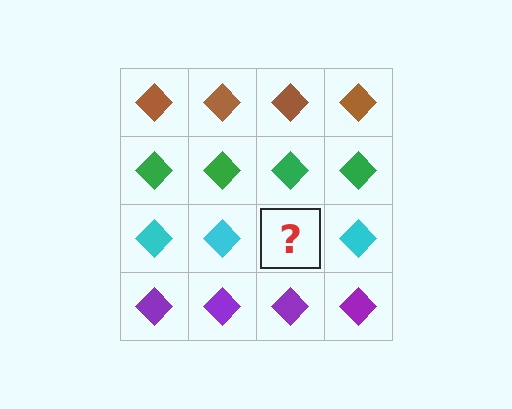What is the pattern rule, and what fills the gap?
The rule is that each row has a consistent color. The gap should be filled with a cyan diamond.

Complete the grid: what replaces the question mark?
The question mark should be replaced with a cyan diamond.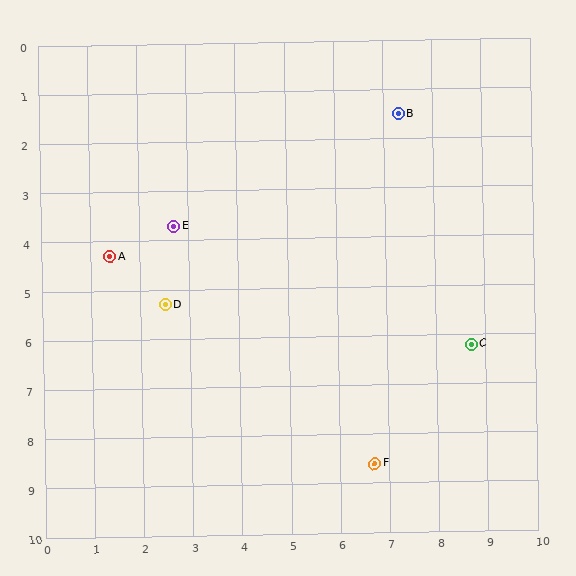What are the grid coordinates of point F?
Point F is at approximately (6.7, 8.6).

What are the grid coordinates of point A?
Point A is at approximately (1.4, 4.3).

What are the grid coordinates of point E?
Point E is at approximately (2.7, 3.7).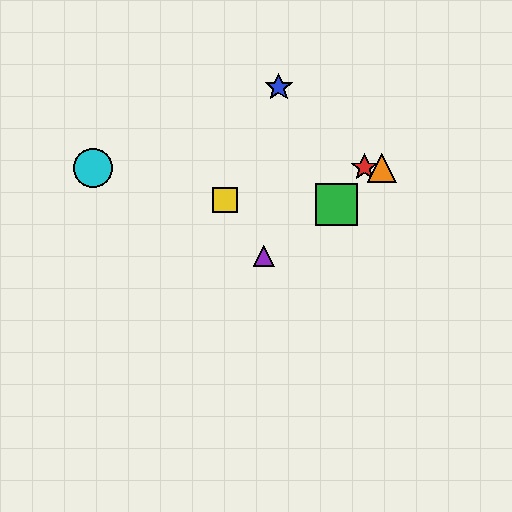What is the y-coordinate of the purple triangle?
The purple triangle is at y≈256.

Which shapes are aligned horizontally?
The red star, the orange triangle, the cyan circle are aligned horizontally.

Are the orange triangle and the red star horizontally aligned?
Yes, both are at y≈168.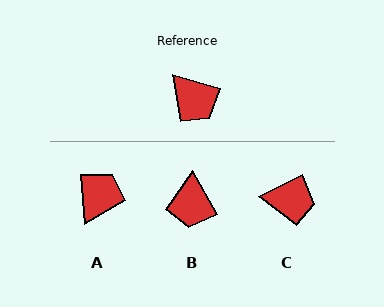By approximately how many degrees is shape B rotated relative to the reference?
Approximately 44 degrees clockwise.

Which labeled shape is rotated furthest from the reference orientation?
A, about 111 degrees away.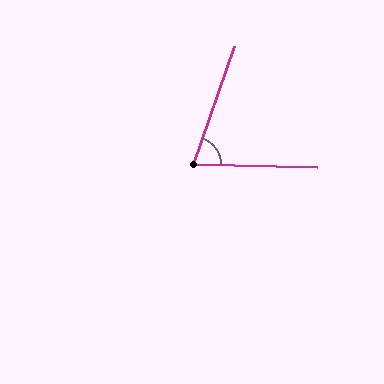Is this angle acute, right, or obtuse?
It is acute.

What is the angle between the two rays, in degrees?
Approximately 73 degrees.